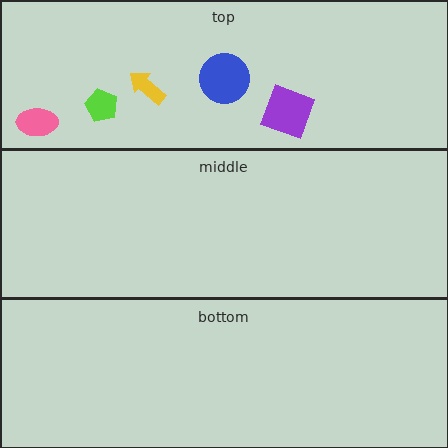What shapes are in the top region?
The purple square, the yellow arrow, the blue circle, the pink ellipse, the lime pentagon.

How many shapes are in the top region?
5.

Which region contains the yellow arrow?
The top region.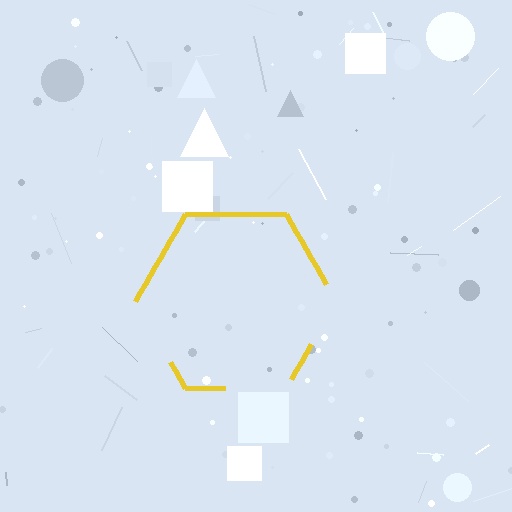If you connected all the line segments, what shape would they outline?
They would outline a hexagon.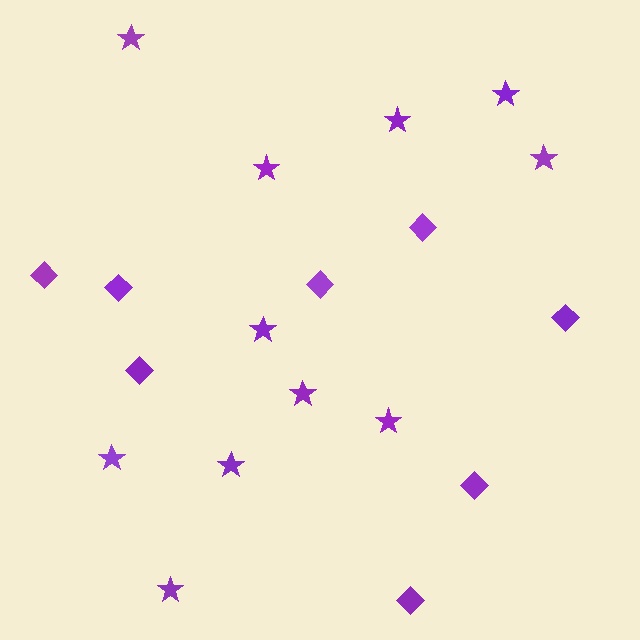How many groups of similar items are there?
There are 2 groups: one group of diamonds (8) and one group of stars (11).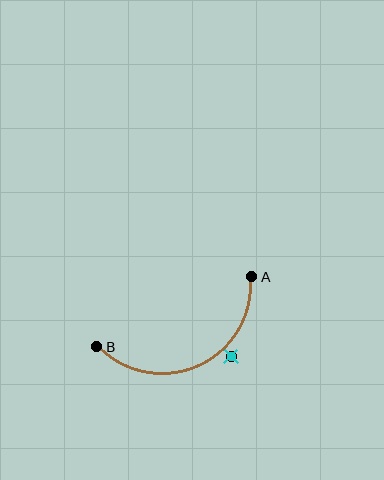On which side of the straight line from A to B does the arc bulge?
The arc bulges below the straight line connecting A and B.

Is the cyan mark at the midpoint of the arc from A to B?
No — the cyan mark does not lie on the arc at all. It sits slightly outside the curve.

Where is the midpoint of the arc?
The arc midpoint is the point on the curve farthest from the straight line joining A and B. It sits below that line.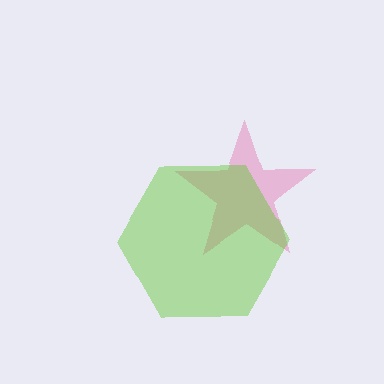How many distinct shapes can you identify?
There are 2 distinct shapes: a pink star, a lime hexagon.